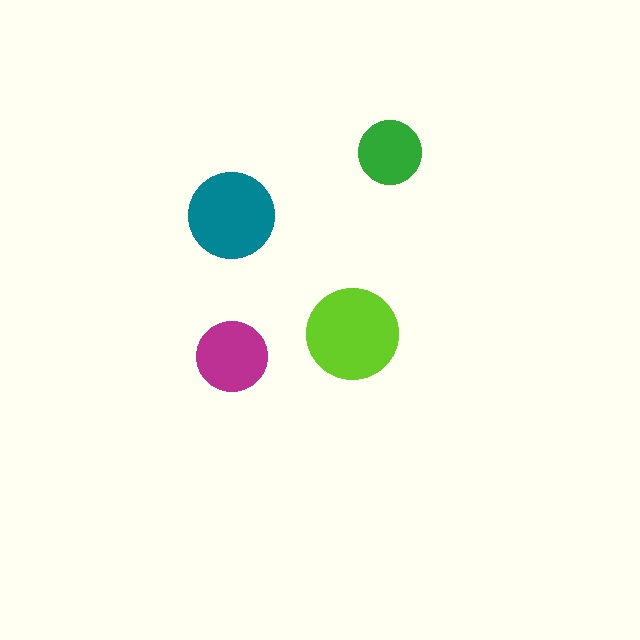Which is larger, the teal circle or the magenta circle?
The teal one.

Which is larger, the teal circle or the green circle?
The teal one.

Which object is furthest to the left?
The teal circle is leftmost.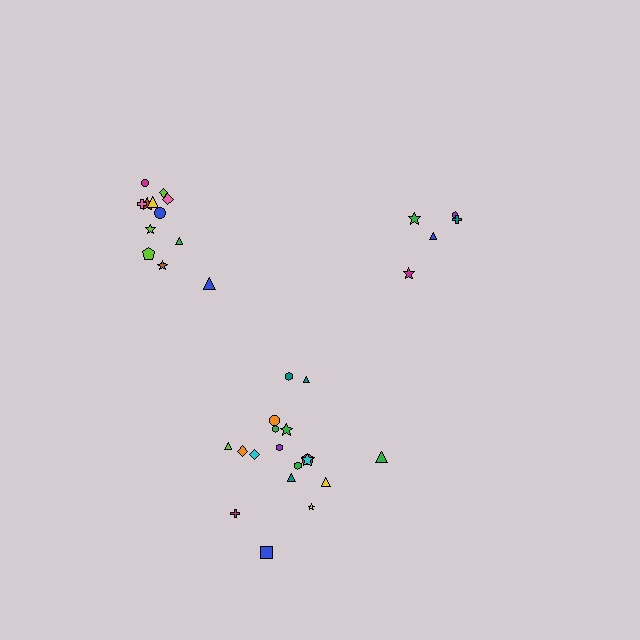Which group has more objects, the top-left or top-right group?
The top-left group.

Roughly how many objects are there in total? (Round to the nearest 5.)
Roughly 35 objects in total.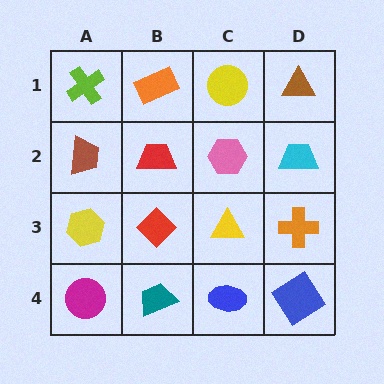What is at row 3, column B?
A red diamond.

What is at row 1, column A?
A lime cross.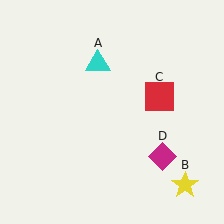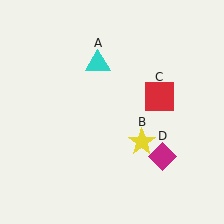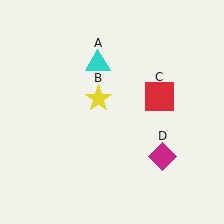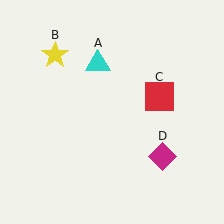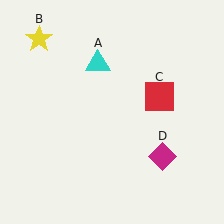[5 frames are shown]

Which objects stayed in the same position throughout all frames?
Cyan triangle (object A) and red square (object C) and magenta diamond (object D) remained stationary.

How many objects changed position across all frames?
1 object changed position: yellow star (object B).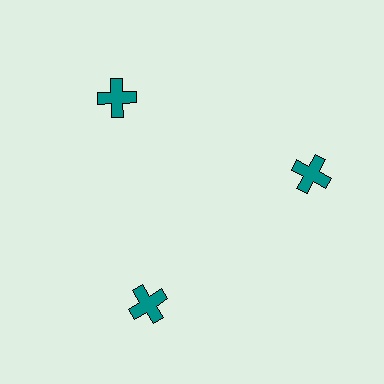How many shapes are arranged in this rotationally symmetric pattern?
There are 3 shapes, arranged in 3 groups of 1.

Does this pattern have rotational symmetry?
Yes, this pattern has 3-fold rotational symmetry. It looks the same after rotating 120 degrees around the center.